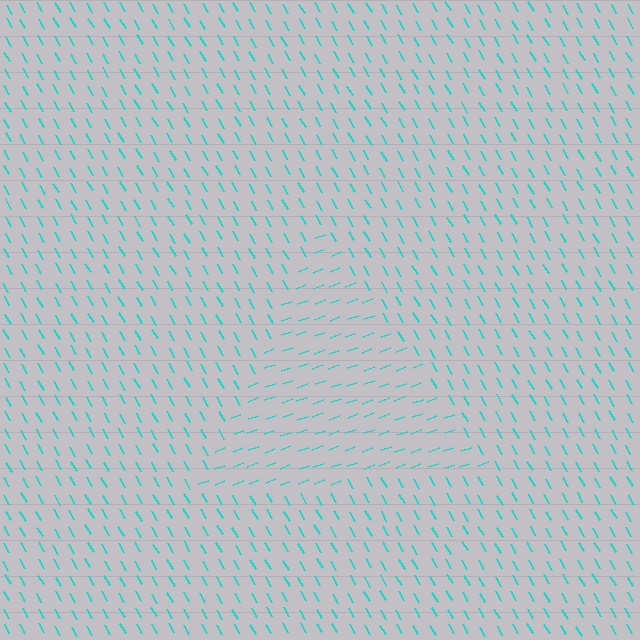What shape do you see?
I see a triangle.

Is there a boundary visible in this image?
Yes, there is a texture boundary formed by a change in line orientation.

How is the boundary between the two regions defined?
The boundary is defined purely by a change in line orientation (approximately 80 degrees difference). All lines are the same color and thickness.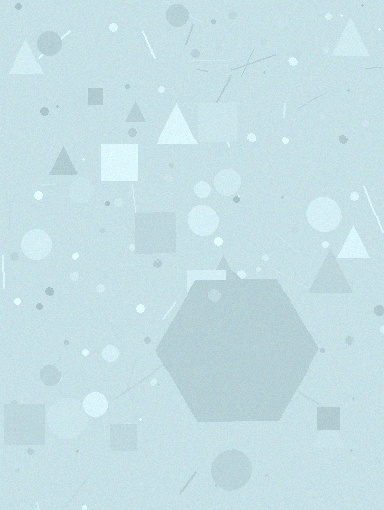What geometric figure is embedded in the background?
A hexagon is embedded in the background.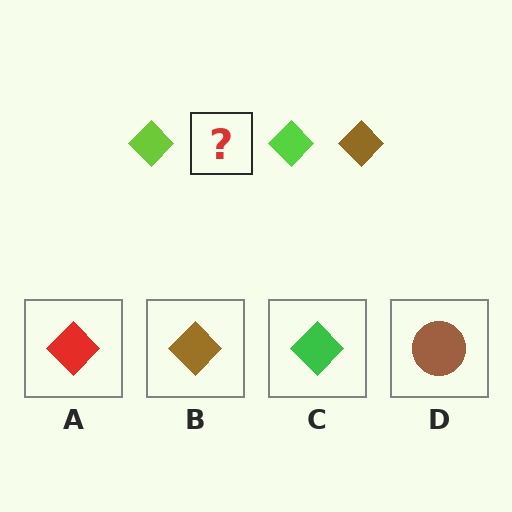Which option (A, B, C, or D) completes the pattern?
B.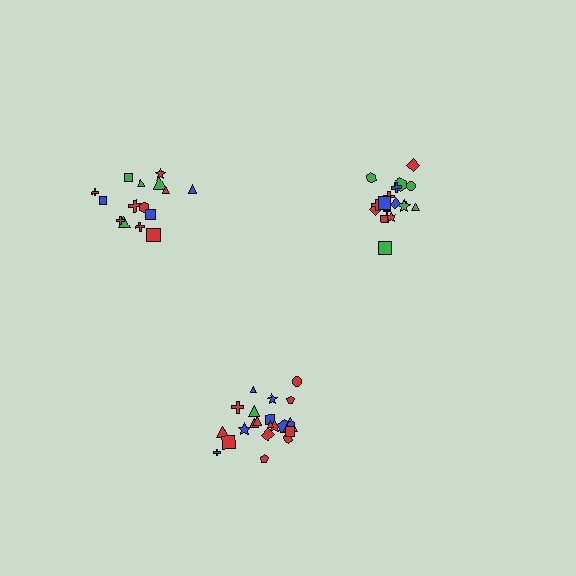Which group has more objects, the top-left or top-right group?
The top-right group.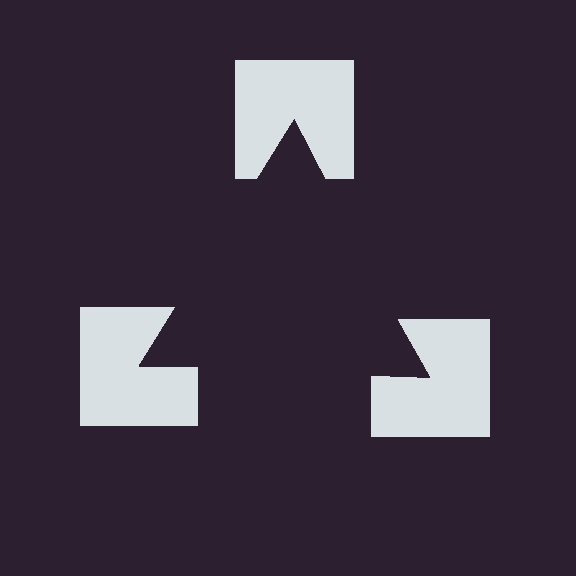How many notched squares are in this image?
There are 3 — one at each vertex of the illusory triangle.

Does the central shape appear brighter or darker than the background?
It typically appears slightly darker than the background, even though no actual brightness change is drawn.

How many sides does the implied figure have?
3 sides.